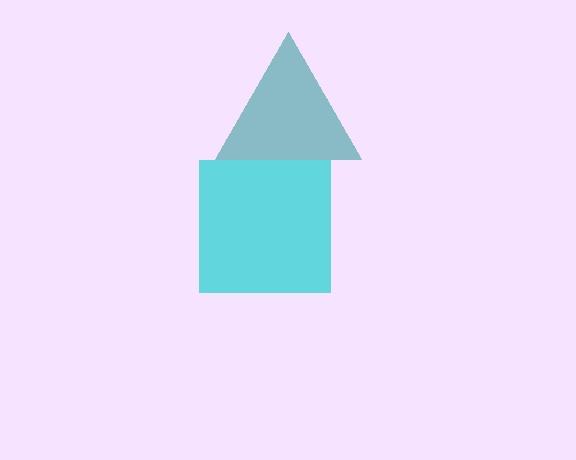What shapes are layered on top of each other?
The layered shapes are: a cyan square, a teal triangle.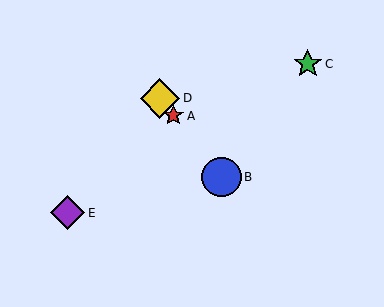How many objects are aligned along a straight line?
3 objects (A, B, D) are aligned along a straight line.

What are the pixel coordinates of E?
Object E is at (68, 213).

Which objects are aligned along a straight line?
Objects A, B, D are aligned along a straight line.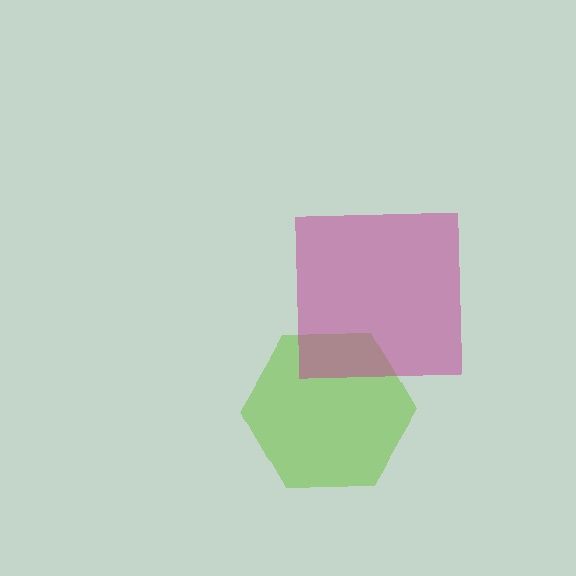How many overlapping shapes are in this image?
There are 2 overlapping shapes in the image.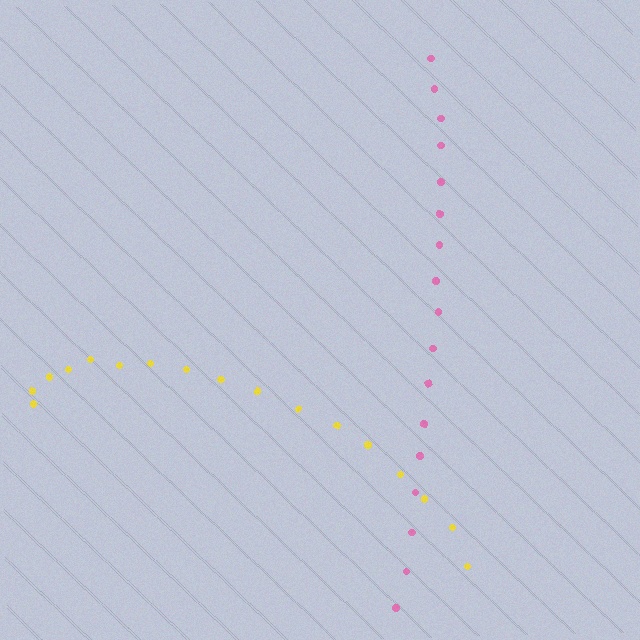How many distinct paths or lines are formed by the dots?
There are 2 distinct paths.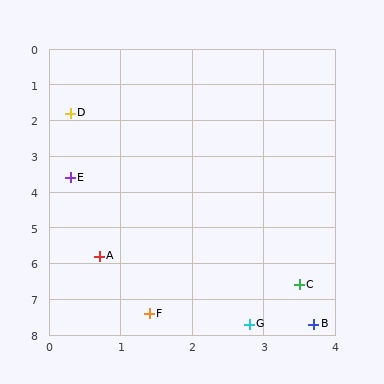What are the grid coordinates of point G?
Point G is at approximately (2.8, 7.7).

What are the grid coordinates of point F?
Point F is at approximately (1.4, 7.4).